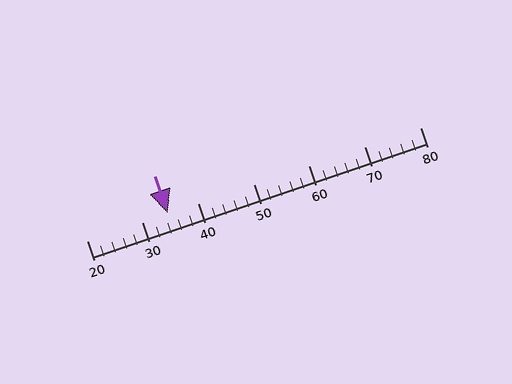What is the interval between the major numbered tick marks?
The major tick marks are spaced 10 units apart.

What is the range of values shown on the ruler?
The ruler shows values from 20 to 80.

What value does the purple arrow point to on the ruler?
The purple arrow points to approximately 35.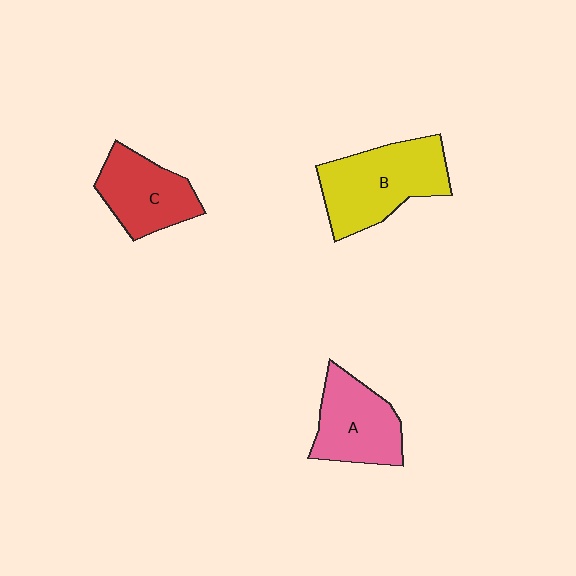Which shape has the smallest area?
Shape C (red).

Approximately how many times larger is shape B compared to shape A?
Approximately 1.3 times.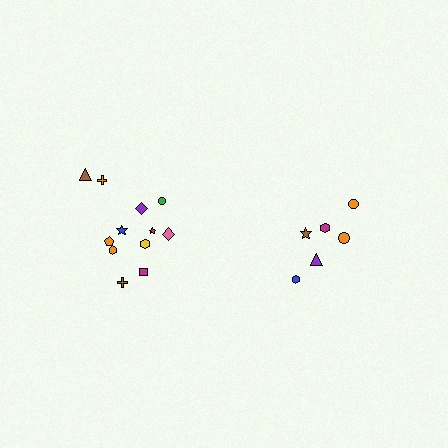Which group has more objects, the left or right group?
The left group.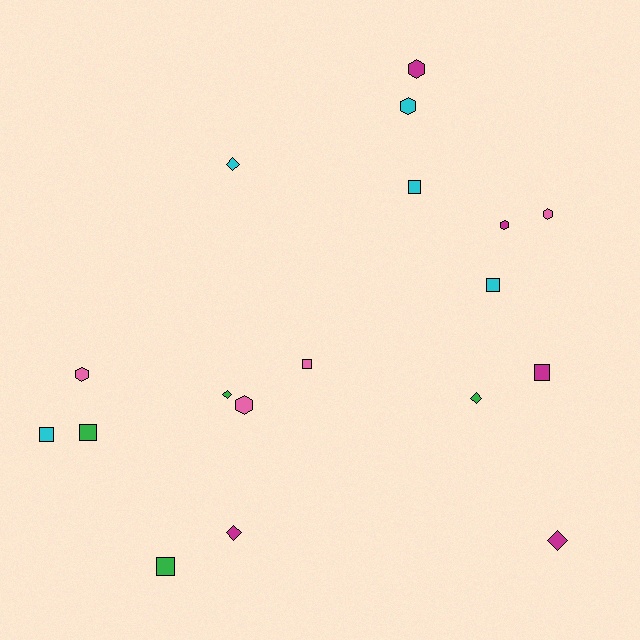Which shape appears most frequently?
Square, with 7 objects.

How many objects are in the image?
There are 18 objects.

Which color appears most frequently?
Cyan, with 5 objects.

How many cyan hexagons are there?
There is 1 cyan hexagon.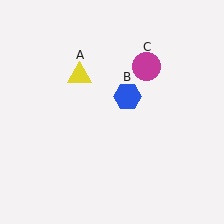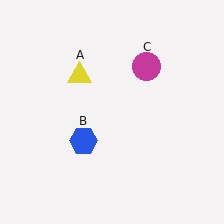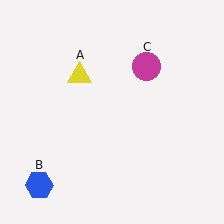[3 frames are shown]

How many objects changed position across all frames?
1 object changed position: blue hexagon (object B).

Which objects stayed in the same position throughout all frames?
Yellow triangle (object A) and magenta circle (object C) remained stationary.